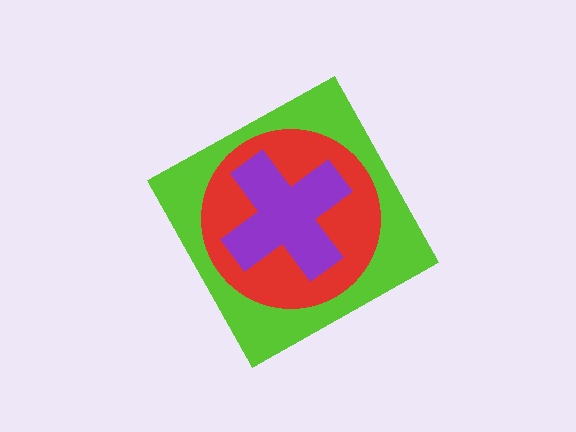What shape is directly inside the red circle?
The purple cross.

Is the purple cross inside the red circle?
Yes.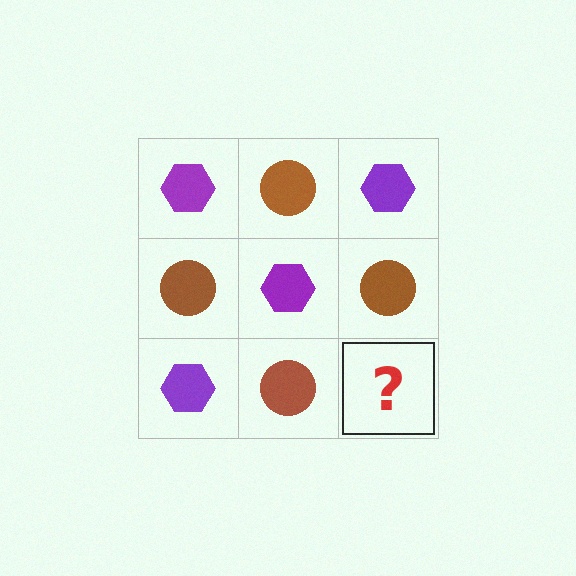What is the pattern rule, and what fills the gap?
The rule is that it alternates purple hexagon and brown circle in a checkerboard pattern. The gap should be filled with a purple hexagon.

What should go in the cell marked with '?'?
The missing cell should contain a purple hexagon.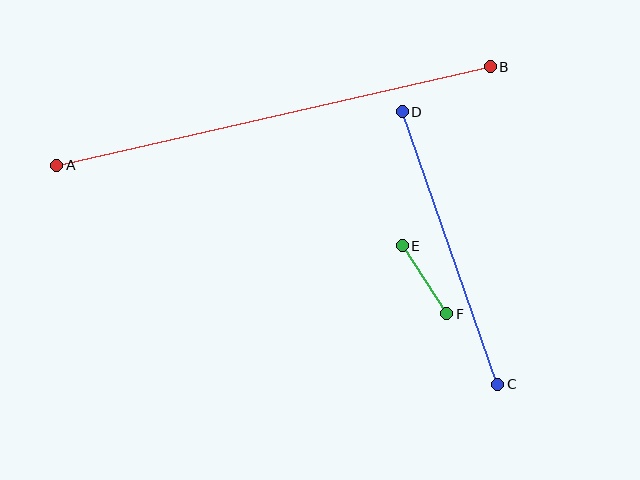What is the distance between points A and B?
The distance is approximately 445 pixels.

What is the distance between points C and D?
The distance is approximately 289 pixels.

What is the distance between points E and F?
The distance is approximately 81 pixels.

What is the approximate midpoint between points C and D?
The midpoint is at approximately (450, 248) pixels.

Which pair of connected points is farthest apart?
Points A and B are farthest apart.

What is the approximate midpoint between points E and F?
The midpoint is at approximately (425, 280) pixels.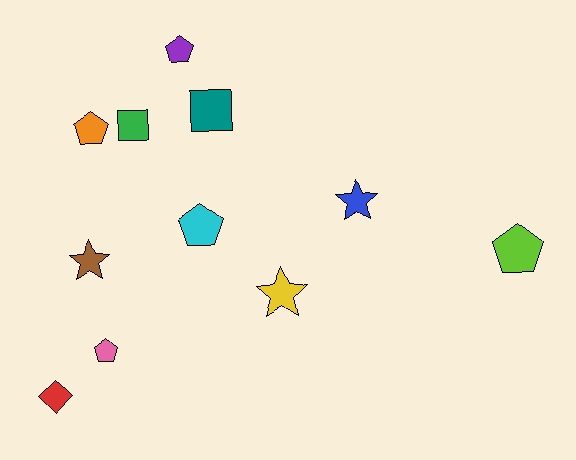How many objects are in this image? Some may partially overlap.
There are 11 objects.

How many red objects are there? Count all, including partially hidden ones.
There is 1 red object.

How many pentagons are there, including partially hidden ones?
There are 5 pentagons.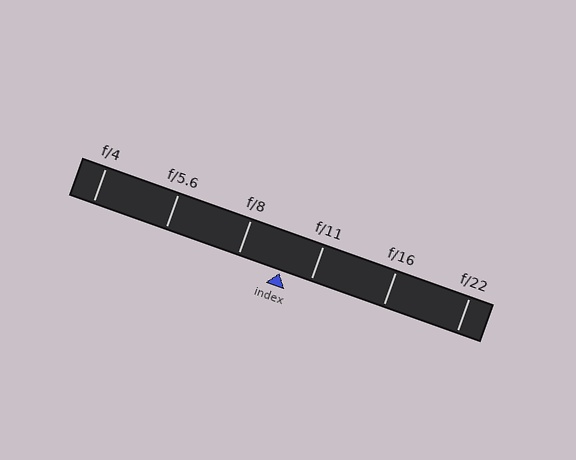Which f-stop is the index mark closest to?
The index mark is closest to f/11.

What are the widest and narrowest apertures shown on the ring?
The widest aperture shown is f/4 and the narrowest is f/22.